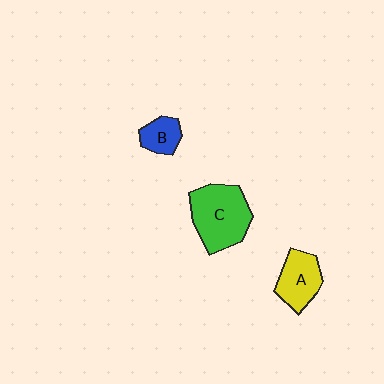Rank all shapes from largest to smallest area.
From largest to smallest: C (green), A (yellow), B (blue).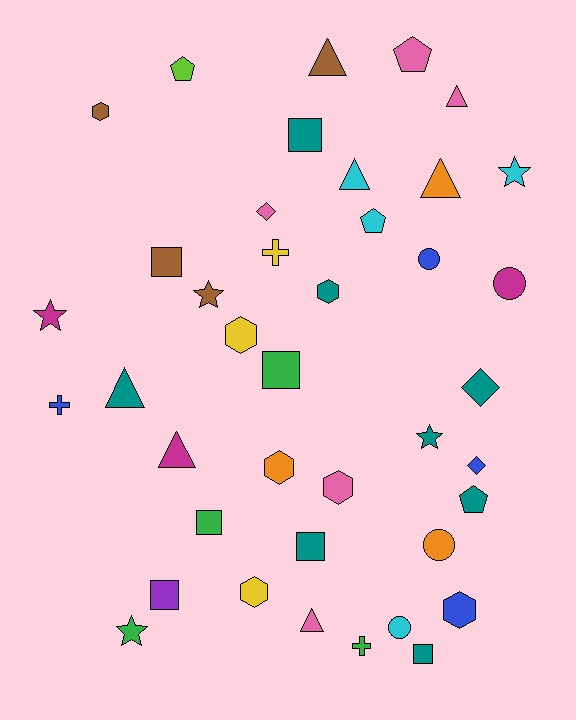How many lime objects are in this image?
There is 1 lime object.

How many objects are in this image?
There are 40 objects.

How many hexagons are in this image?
There are 7 hexagons.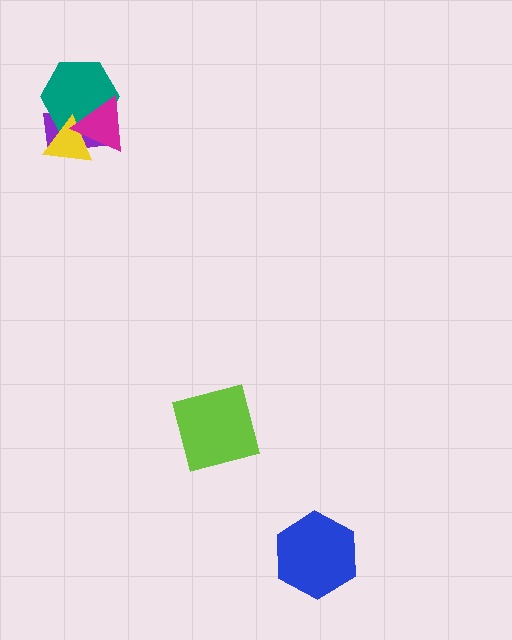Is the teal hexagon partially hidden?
Yes, it is partially covered by another shape.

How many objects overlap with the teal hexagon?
3 objects overlap with the teal hexagon.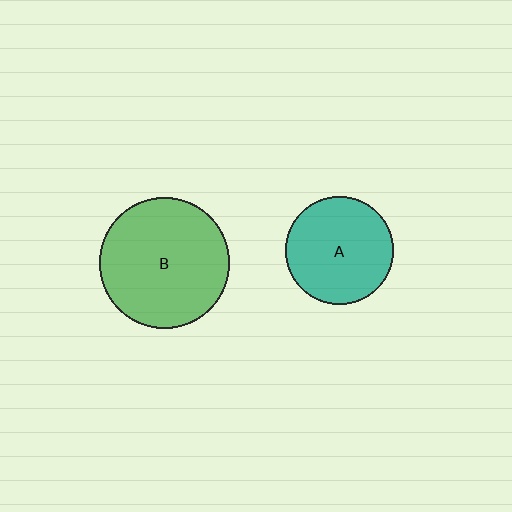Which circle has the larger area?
Circle B (green).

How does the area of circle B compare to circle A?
Approximately 1.5 times.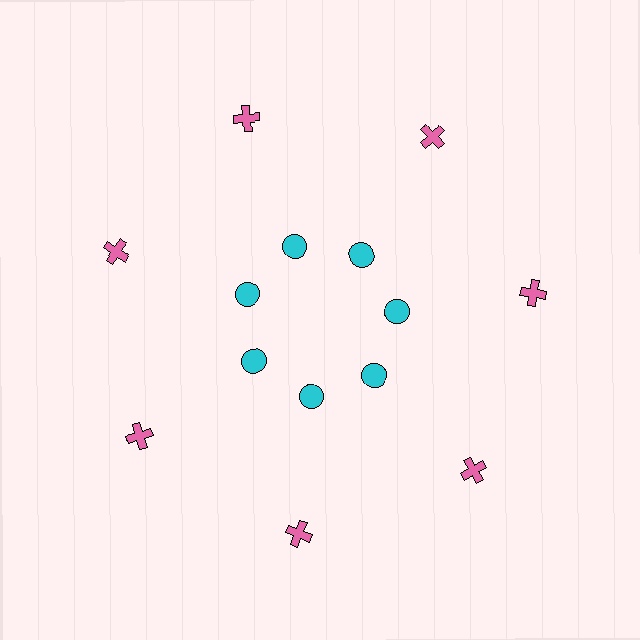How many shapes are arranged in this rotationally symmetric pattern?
There are 14 shapes, arranged in 7 groups of 2.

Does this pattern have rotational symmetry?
Yes, this pattern has 7-fold rotational symmetry. It looks the same after rotating 51 degrees around the center.